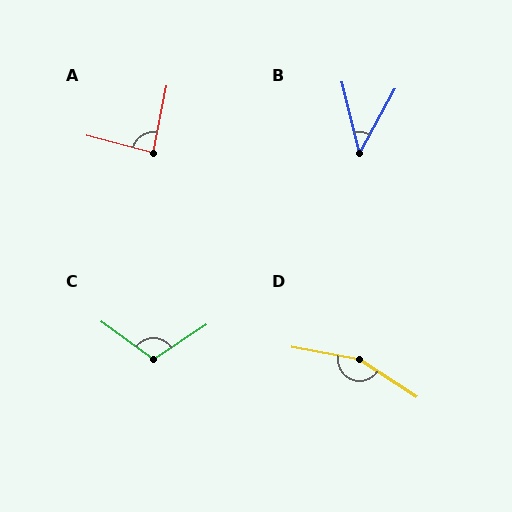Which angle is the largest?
D, at approximately 157 degrees.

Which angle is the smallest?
B, at approximately 42 degrees.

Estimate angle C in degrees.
Approximately 111 degrees.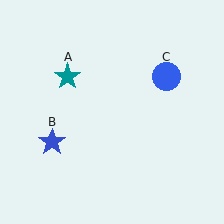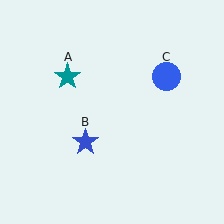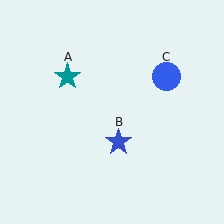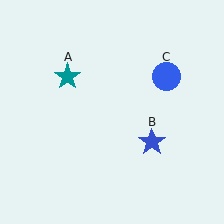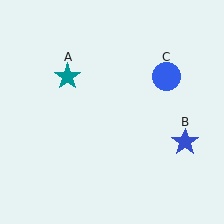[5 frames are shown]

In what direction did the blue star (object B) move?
The blue star (object B) moved right.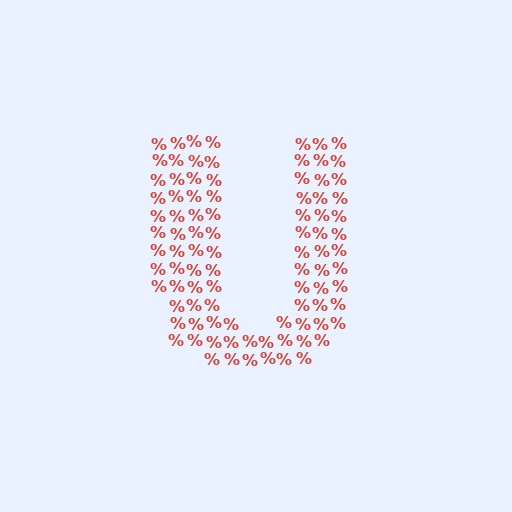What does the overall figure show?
The overall figure shows the letter U.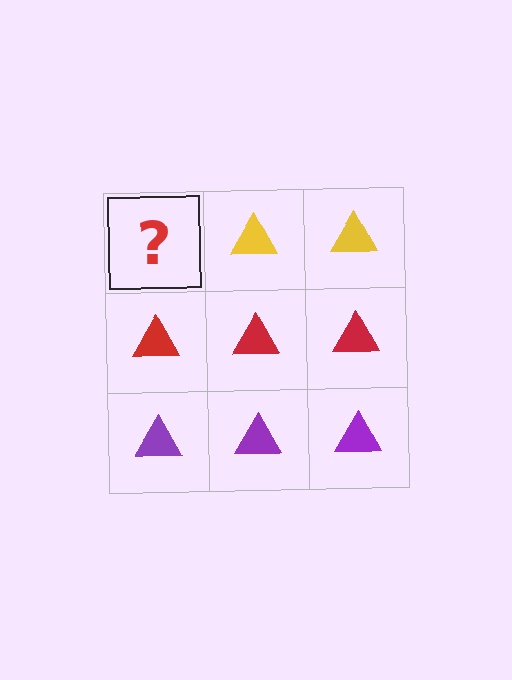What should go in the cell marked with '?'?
The missing cell should contain a yellow triangle.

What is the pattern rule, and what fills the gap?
The rule is that each row has a consistent color. The gap should be filled with a yellow triangle.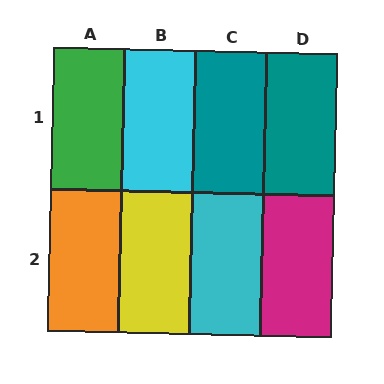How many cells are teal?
2 cells are teal.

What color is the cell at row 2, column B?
Yellow.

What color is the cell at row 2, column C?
Cyan.